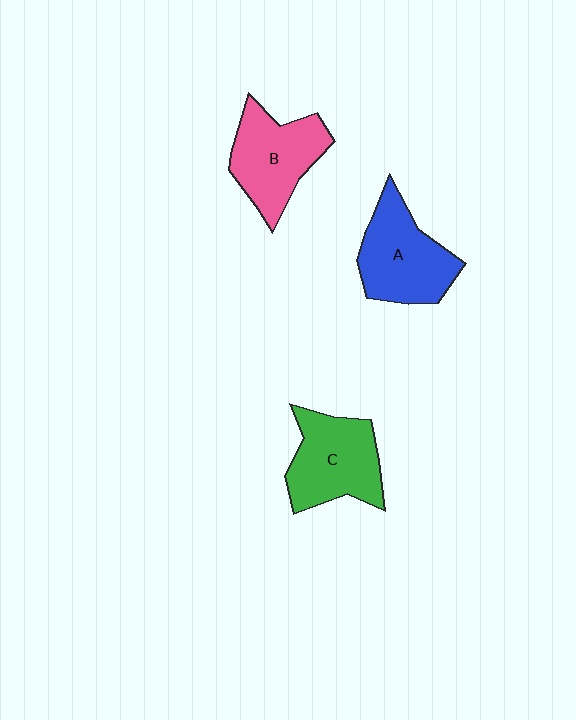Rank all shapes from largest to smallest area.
From largest to smallest: A (blue), C (green), B (pink).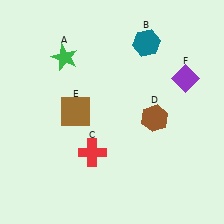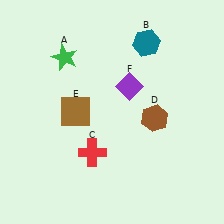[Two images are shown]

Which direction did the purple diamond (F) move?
The purple diamond (F) moved left.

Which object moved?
The purple diamond (F) moved left.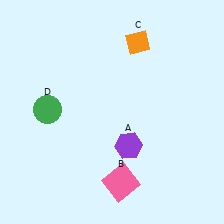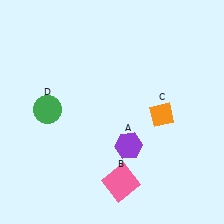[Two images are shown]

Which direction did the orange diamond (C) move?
The orange diamond (C) moved down.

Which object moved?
The orange diamond (C) moved down.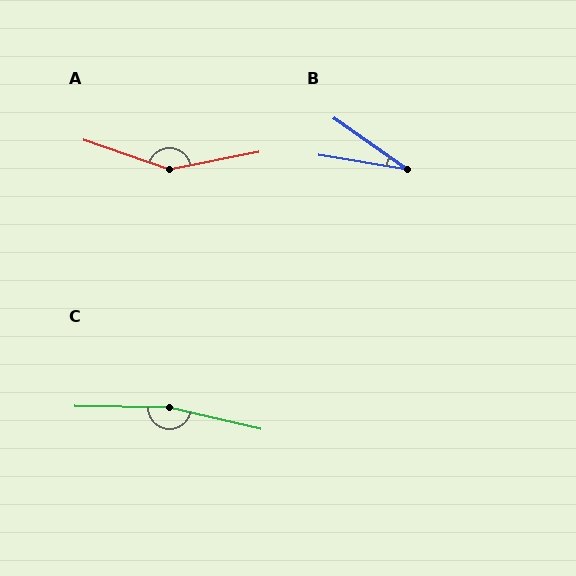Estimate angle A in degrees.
Approximately 150 degrees.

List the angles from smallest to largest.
B (25°), A (150°), C (167°).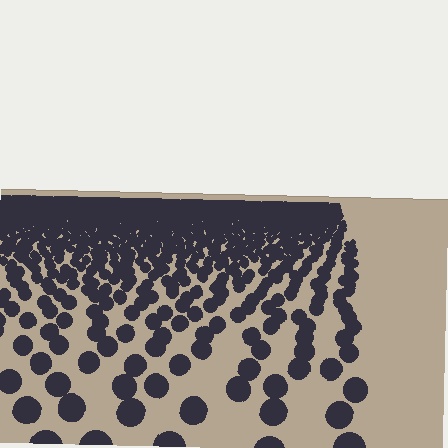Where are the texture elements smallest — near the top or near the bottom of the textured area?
Near the top.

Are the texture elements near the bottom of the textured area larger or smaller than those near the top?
Larger. Near the bottom, elements are closer to the viewer and appear at a bigger on-screen size.